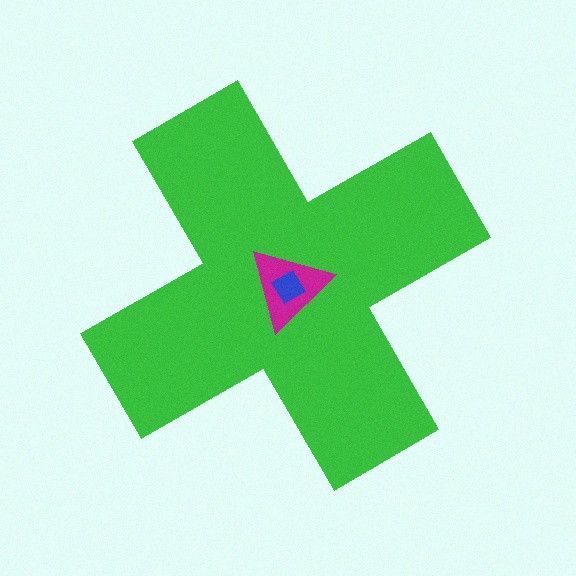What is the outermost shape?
The green cross.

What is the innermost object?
The blue diamond.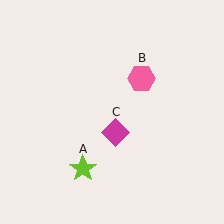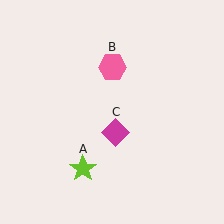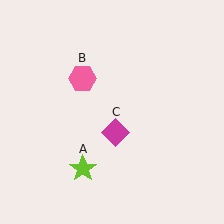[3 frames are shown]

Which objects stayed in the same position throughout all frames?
Lime star (object A) and magenta diamond (object C) remained stationary.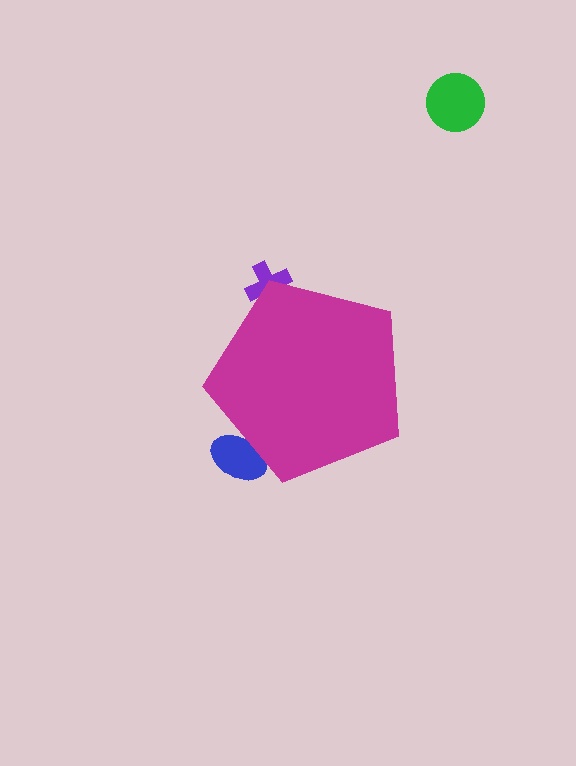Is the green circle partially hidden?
No, the green circle is fully visible.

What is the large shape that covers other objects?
A magenta pentagon.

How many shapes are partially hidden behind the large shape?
2 shapes are partially hidden.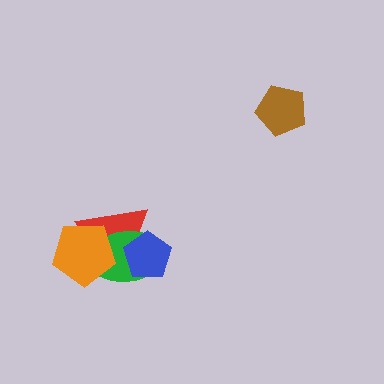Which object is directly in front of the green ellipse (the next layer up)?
The blue pentagon is directly in front of the green ellipse.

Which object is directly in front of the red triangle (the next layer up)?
The green ellipse is directly in front of the red triangle.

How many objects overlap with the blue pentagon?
2 objects overlap with the blue pentagon.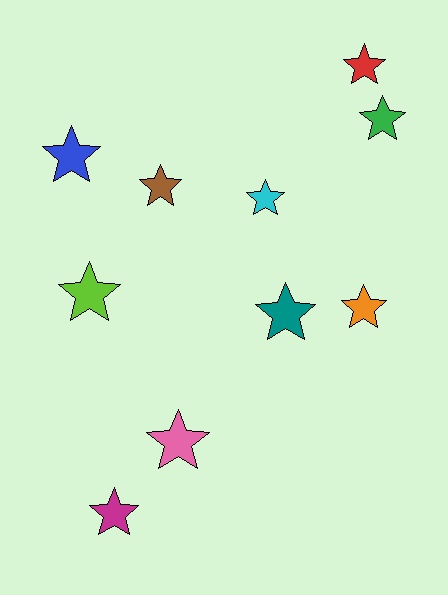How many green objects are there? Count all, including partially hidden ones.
There is 1 green object.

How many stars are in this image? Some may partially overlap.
There are 10 stars.